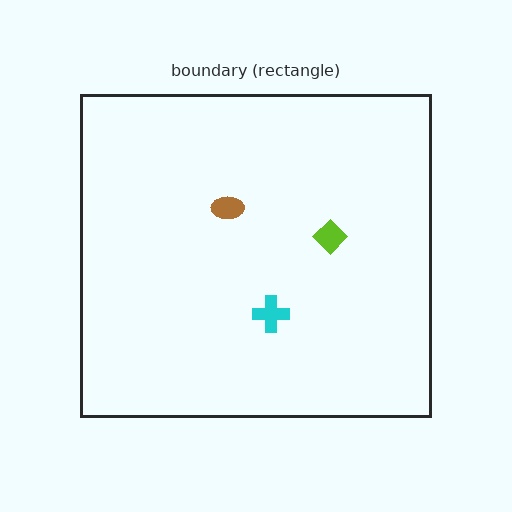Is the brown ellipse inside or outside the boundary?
Inside.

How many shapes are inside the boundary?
3 inside, 0 outside.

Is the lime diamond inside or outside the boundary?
Inside.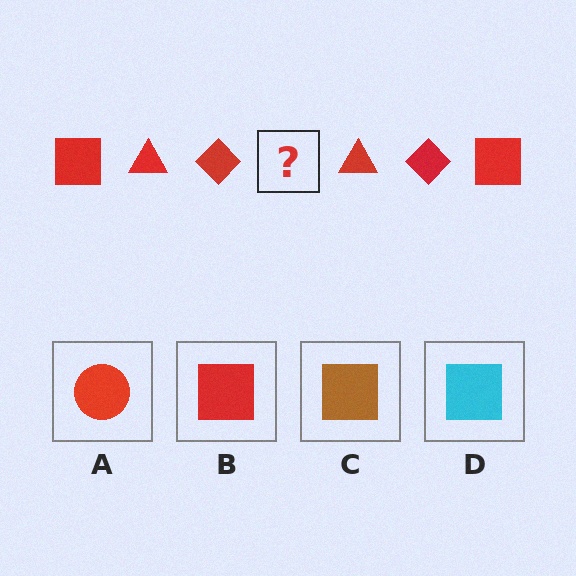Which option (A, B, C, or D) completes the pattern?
B.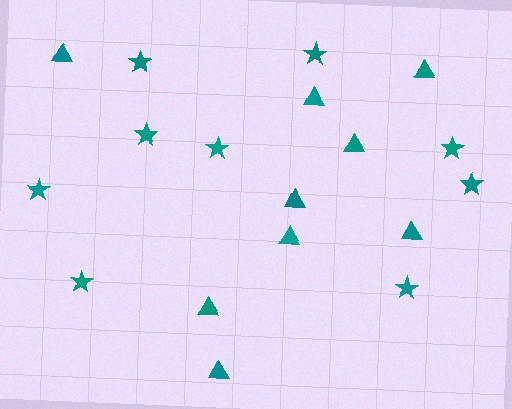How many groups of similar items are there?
There are 2 groups: one group of triangles (9) and one group of stars (9).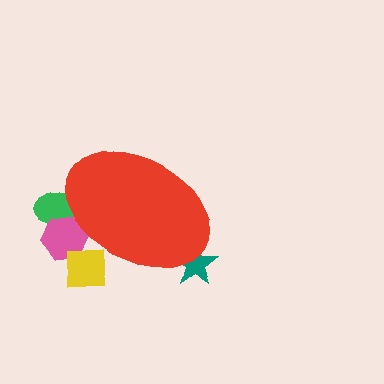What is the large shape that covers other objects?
A red ellipse.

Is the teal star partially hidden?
Yes, the teal star is partially hidden behind the red ellipse.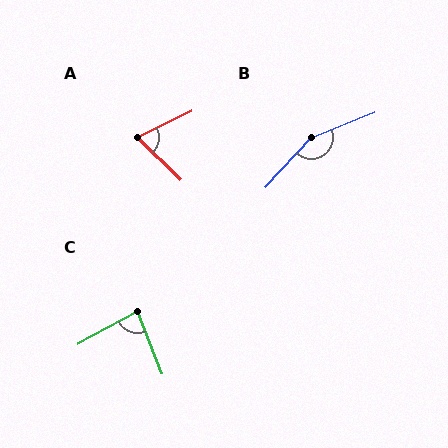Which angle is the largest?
B, at approximately 155 degrees.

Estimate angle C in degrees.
Approximately 83 degrees.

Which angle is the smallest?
A, at approximately 70 degrees.